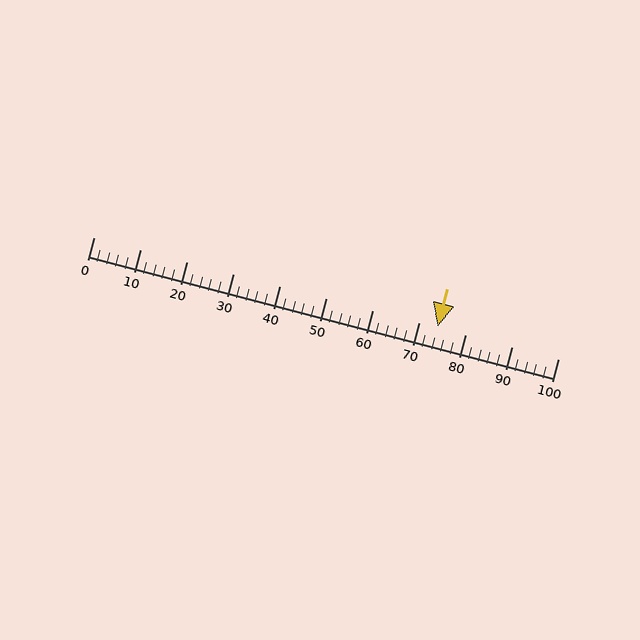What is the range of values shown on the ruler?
The ruler shows values from 0 to 100.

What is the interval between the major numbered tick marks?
The major tick marks are spaced 10 units apart.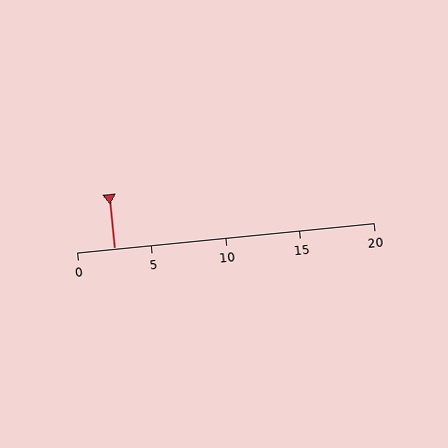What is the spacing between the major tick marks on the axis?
The major ticks are spaced 5 apart.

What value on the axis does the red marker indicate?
The marker indicates approximately 2.5.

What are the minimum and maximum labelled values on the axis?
The axis runs from 0 to 20.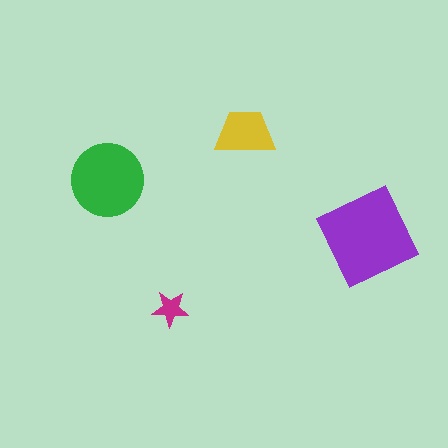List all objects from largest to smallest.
The purple diamond, the green circle, the yellow trapezoid, the magenta star.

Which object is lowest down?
The magenta star is bottommost.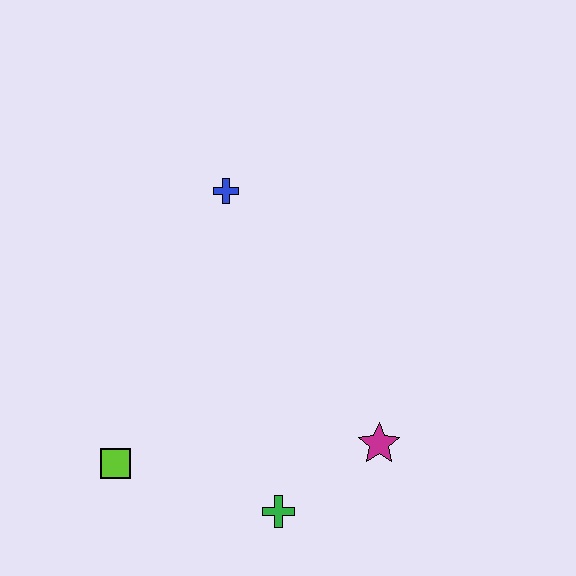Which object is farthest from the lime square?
The blue cross is farthest from the lime square.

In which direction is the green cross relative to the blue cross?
The green cross is below the blue cross.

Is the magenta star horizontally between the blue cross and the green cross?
No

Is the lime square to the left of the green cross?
Yes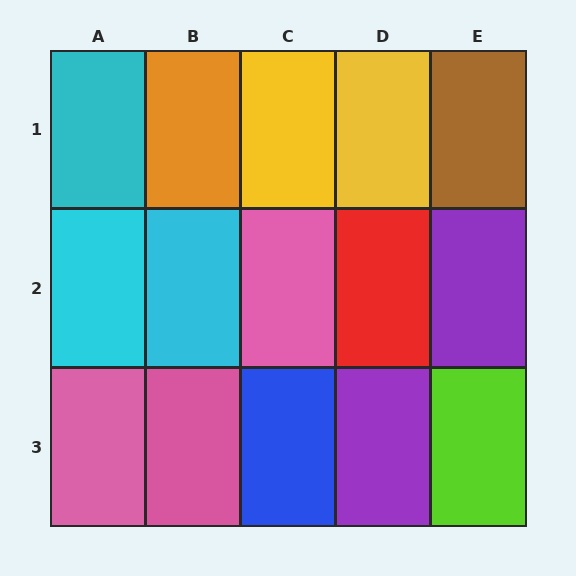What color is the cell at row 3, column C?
Blue.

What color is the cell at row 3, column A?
Pink.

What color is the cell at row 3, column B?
Pink.